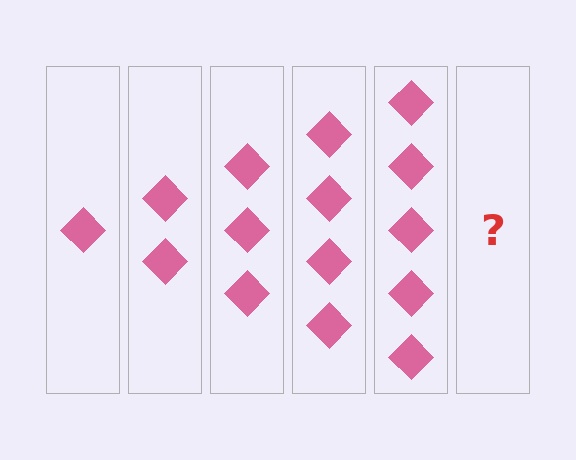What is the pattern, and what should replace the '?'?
The pattern is that each step adds one more diamond. The '?' should be 6 diamonds.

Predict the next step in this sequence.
The next step is 6 diamonds.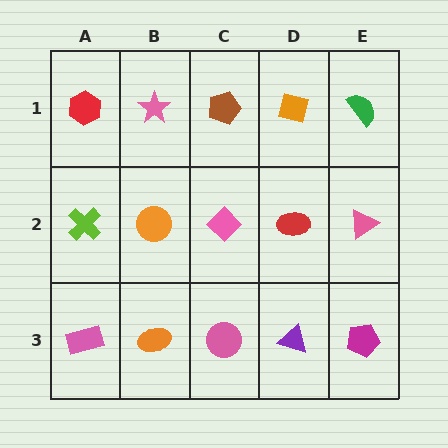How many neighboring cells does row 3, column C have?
3.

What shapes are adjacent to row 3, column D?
A red ellipse (row 2, column D), a pink circle (row 3, column C), a magenta pentagon (row 3, column E).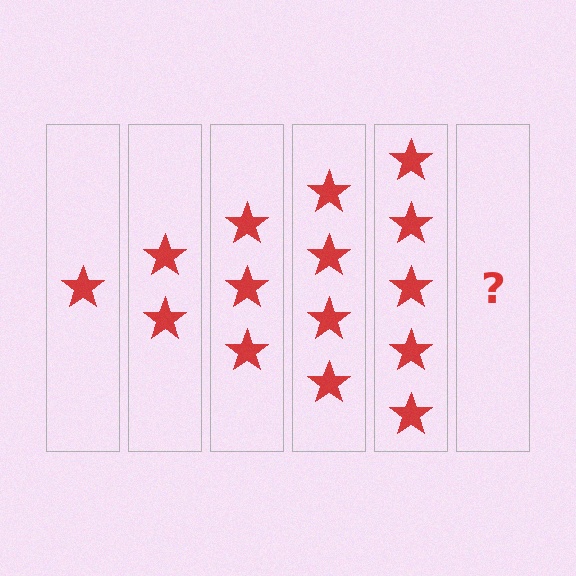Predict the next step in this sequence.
The next step is 6 stars.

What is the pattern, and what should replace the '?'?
The pattern is that each step adds one more star. The '?' should be 6 stars.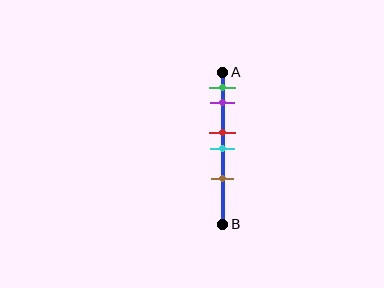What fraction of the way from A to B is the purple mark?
The purple mark is approximately 20% (0.2) of the way from A to B.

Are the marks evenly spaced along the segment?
No, the marks are not evenly spaced.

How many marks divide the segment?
There are 5 marks dividing the segment.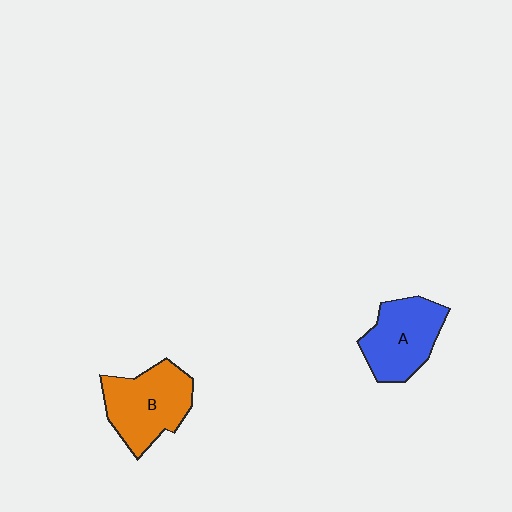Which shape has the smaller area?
Shape A (blue).